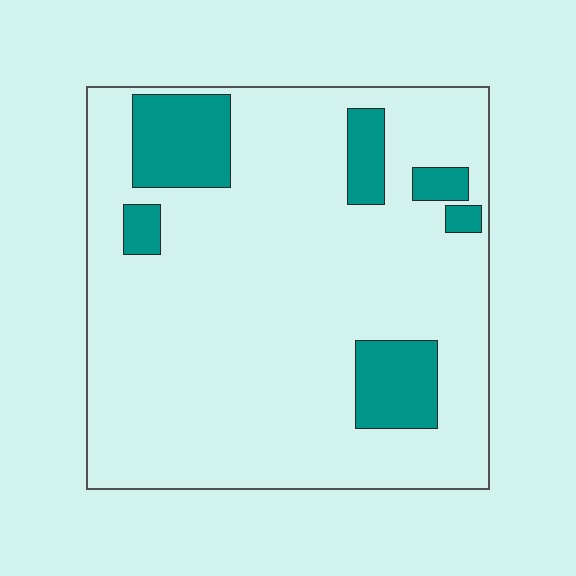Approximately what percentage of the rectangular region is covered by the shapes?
Approximately 15%.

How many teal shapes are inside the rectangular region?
6.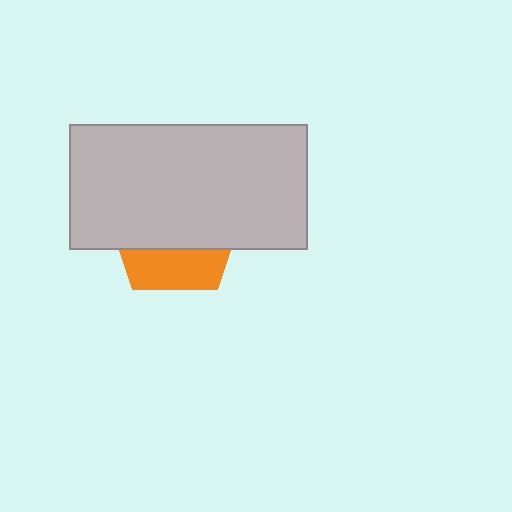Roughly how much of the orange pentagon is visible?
A small part of it is visible (roughly 31%).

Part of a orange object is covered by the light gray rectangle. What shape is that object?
It is a pentagon.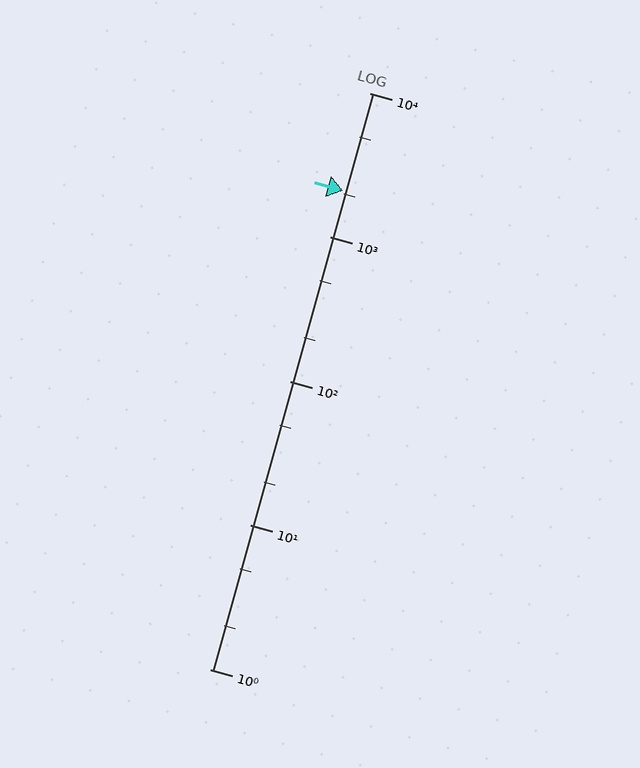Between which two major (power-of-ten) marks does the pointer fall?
The pointer is between 1000 and 10000.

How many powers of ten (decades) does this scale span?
The scale spans 4 decades, from 1 to 10000.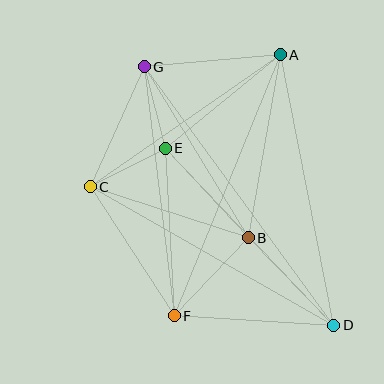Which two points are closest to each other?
Points E and G are closest to each other.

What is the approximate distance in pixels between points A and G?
The distance between A and G is approximately 137 pixels.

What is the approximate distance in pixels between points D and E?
The distance between D and E is approximately 244 pixels.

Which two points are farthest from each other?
Points D and G are farthest from each other.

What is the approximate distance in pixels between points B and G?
The distance between B and G is approximately 200 pixels.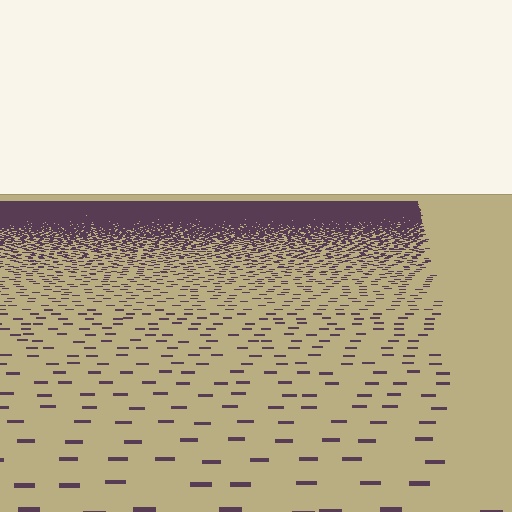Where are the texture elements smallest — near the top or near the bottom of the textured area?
Near the top.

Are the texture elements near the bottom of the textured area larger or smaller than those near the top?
Larger. Near the bottom, elements are closer to the viewer and appear at a bigger on-screen size.